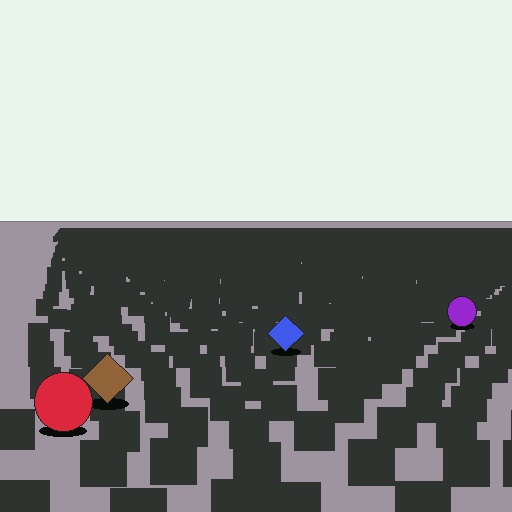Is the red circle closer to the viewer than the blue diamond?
Yes. The red circle is closer — you can tell from the texture gradient: the ground texture is coarser near it.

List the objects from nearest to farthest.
From nearest to farthest: the red circle, the brown diamond, the blue diamond, the purple circle.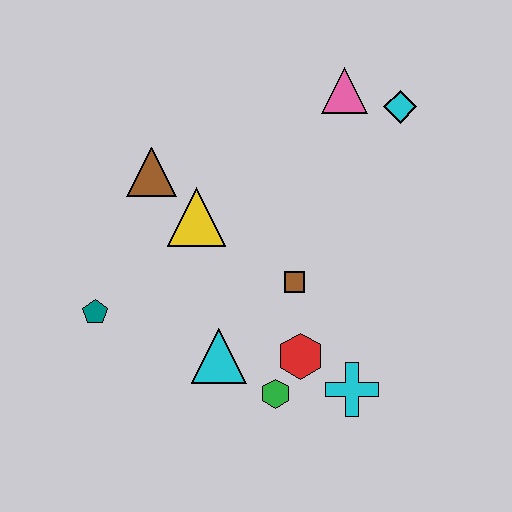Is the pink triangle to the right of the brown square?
Yes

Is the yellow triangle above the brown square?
Yes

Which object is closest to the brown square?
The red hexagon is closest to the brown square.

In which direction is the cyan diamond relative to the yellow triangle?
The cyan diamond is to the right of the yellow triangle.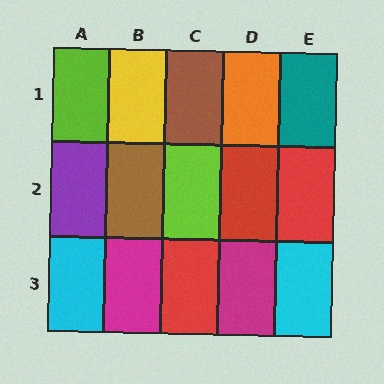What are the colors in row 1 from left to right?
Lime, yellow, brown, orange, teal.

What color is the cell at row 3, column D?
Magenta.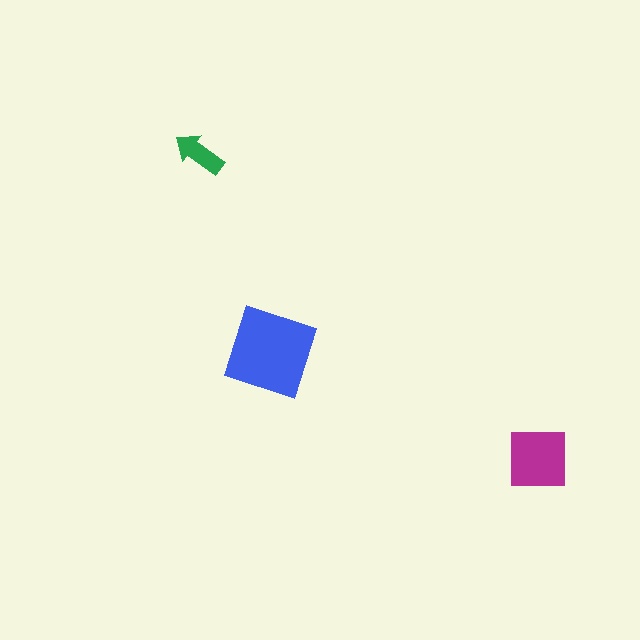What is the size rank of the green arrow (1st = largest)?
3rd.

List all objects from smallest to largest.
The green arrow, the magenta square, the blue diamond.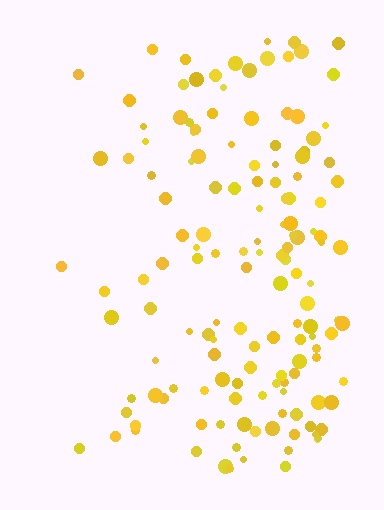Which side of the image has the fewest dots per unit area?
The left.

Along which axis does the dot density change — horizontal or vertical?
Horizontal.